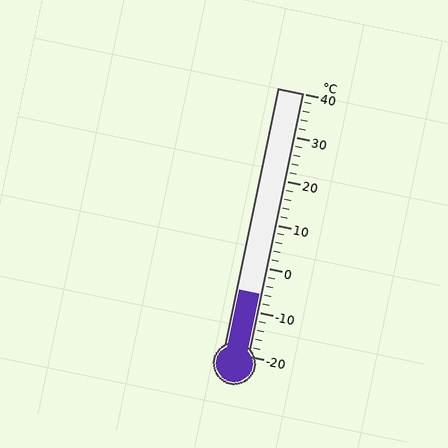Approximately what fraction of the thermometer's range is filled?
The thermometer is filled to approximately 25% of its range.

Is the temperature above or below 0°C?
The temperature is below 0°C.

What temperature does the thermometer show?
The thermometer shows approximately -6°C.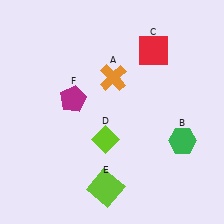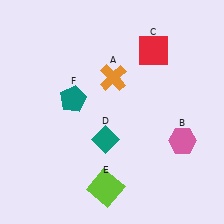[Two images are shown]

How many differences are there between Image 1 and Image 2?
There are 3 differences between the two images.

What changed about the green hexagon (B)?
In Image 1, B is green. In Image 2, it changed to pink.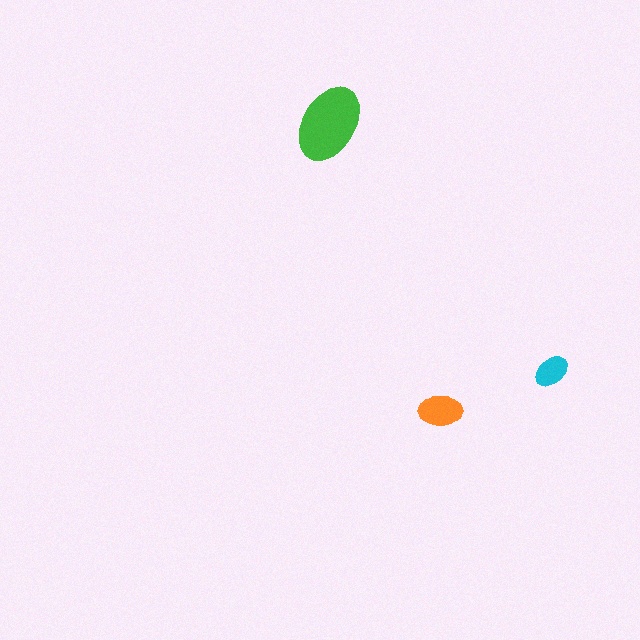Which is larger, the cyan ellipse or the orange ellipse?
The orange one.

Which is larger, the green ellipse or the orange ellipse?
The green one.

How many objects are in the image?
There are 3 objects in the image.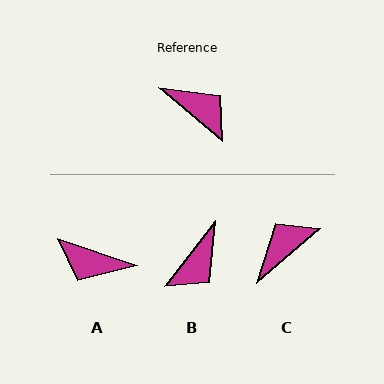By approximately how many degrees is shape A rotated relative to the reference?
Approximately 158 degrees clockwise.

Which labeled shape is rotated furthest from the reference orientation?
A, about 158 degrees away.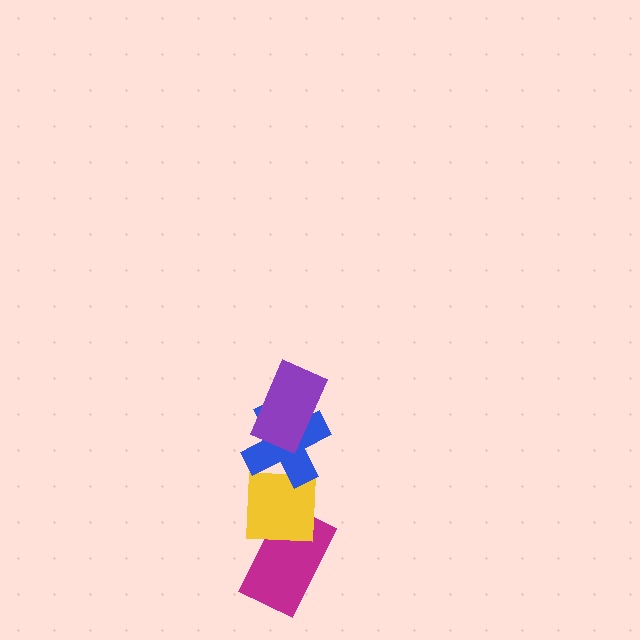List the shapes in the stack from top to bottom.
From top to bottom: the purple rectangle, the blue cross, the yellow square, the magenta rectangle.